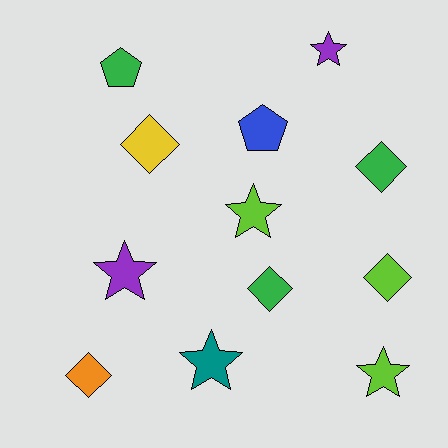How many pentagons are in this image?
There are 2 pentagons.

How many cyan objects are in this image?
There are no cyan objects.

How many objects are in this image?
There are 12 objects.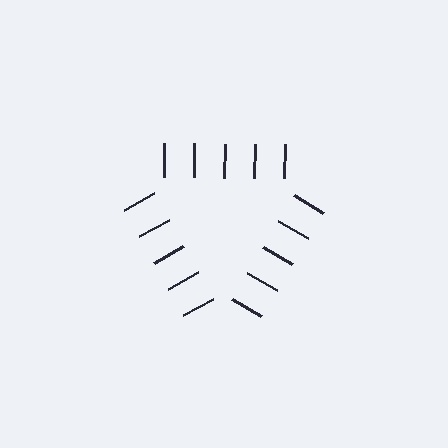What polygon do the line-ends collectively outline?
An illusory triangle — the line segments terminate on its edges but no continuous stroke is drawn.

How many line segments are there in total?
15 — 5 along each of the 3 edges.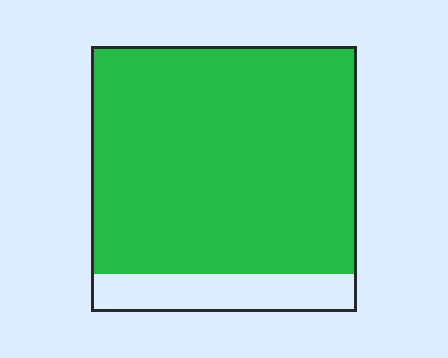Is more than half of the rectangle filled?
Yes.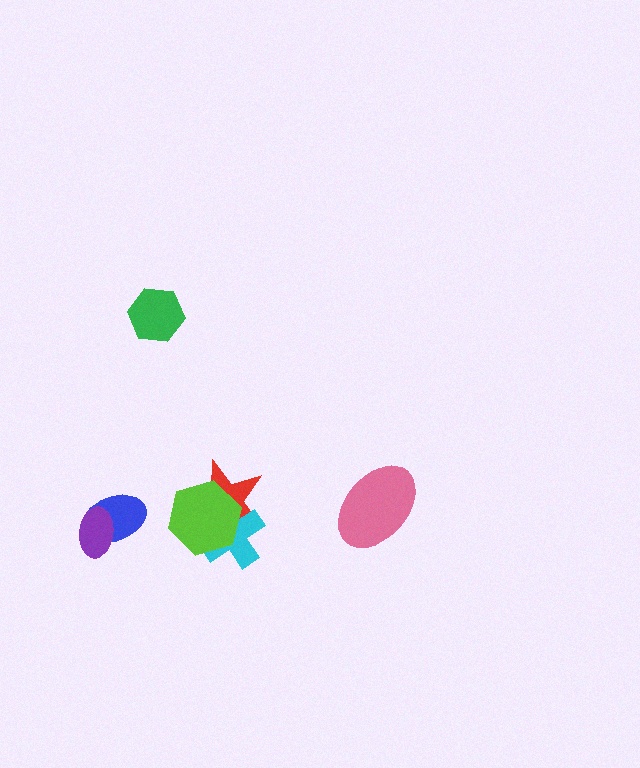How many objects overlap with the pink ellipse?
0 objects overlap with the pink ellipse.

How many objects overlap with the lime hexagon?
2 objects overlap with the lime hexagon.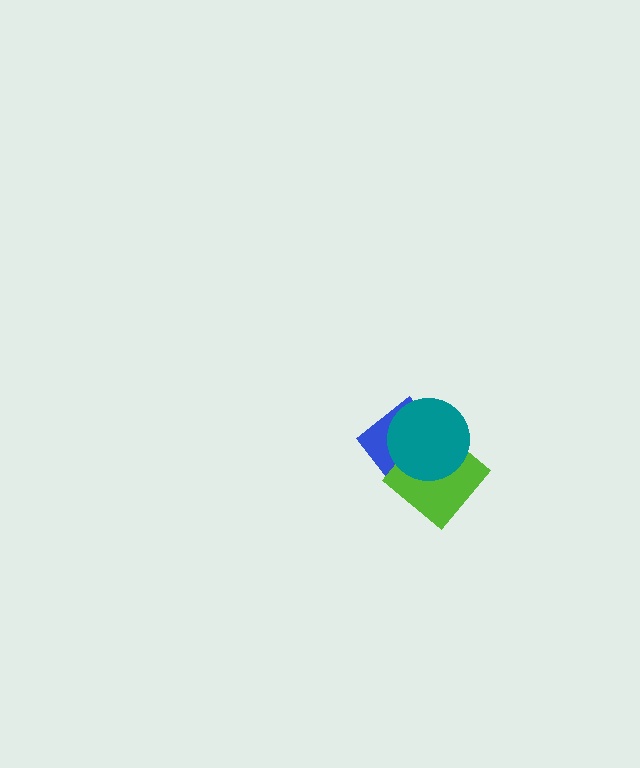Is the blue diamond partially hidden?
Yes, it is partially covered by another shape.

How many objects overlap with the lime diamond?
2 objects overlap with the lime diamond.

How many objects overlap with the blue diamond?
2 objects overlap with the blue diamond.